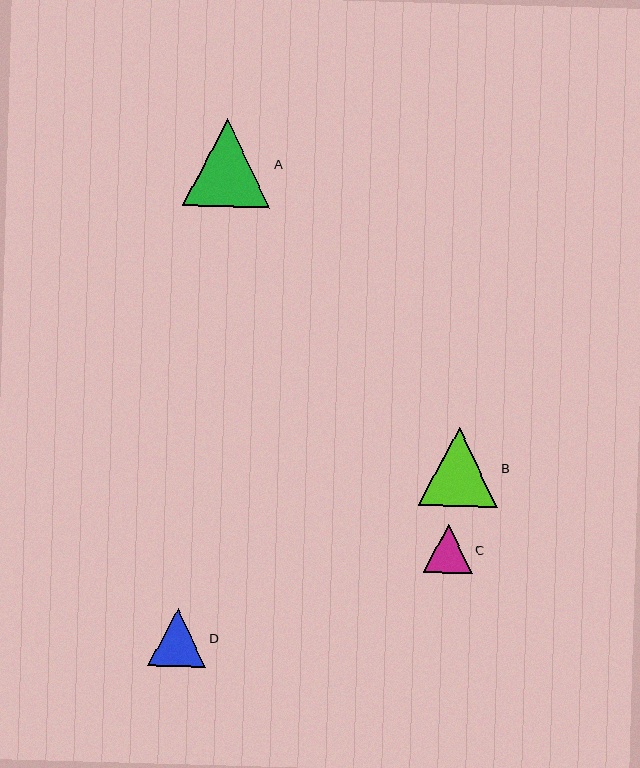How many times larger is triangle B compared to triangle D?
Triangle B is approximately 1.4 times the size of triangle D.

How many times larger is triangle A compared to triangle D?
Triangle A is approximately 1.5 times the size of triangle D.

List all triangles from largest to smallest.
From largest to smallest: A, B, D, C.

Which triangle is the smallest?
Triangle C is the smallest with a size of approximately 48 pixels.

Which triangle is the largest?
Triangle A is the largest with a size of approximately 88 pixels.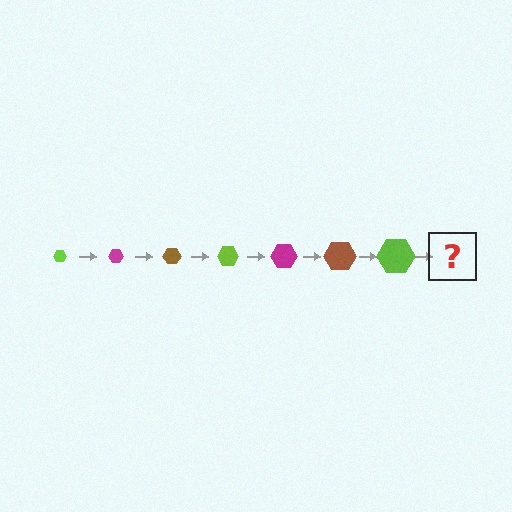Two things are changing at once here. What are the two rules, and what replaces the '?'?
The two rules are that the hexagon grows larger each step and the color cycles through lime, magenta, and brown. The '?' should be a magenta hexagon, larger than the previous one.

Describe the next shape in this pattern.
It should be a magenta hexagon, larger than the previous one.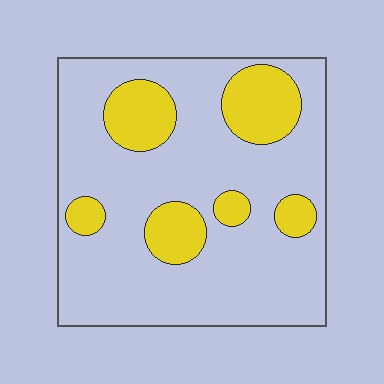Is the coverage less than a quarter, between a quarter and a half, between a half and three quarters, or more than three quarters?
Less than a quarter.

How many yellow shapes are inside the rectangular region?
6.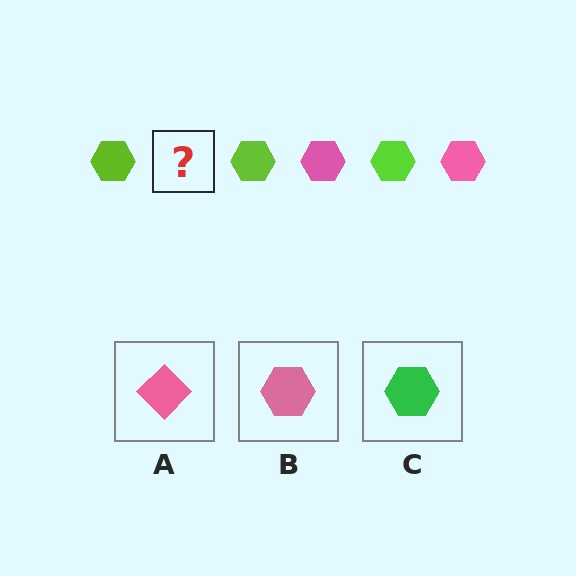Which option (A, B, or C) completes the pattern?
B.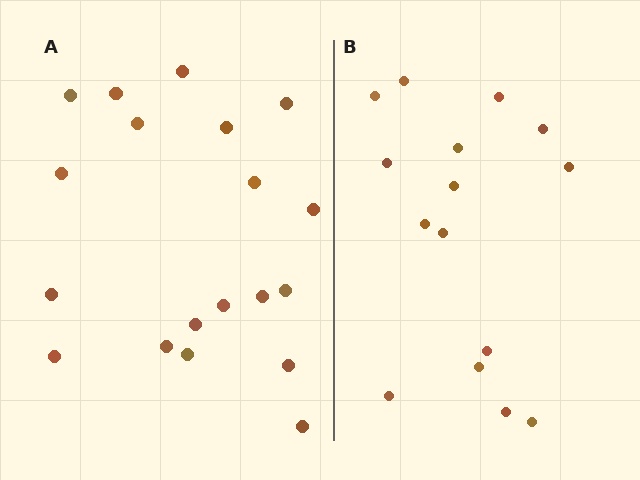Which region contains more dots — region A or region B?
Region A (the left region) has more dots.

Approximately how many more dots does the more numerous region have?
Region A has about 4 more dots than region B.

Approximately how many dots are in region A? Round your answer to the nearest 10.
About 20 dots. (The exact count is 19, which rounds to 20.)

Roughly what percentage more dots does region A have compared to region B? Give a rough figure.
About 25% more.